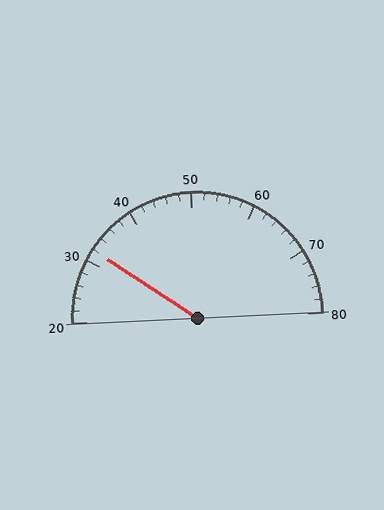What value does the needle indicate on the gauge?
The needle indicates approximately 32.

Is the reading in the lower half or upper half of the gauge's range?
The reading is in the lower half of the range (20 to 80).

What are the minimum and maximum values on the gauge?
The gauge ranges from 20 to 80.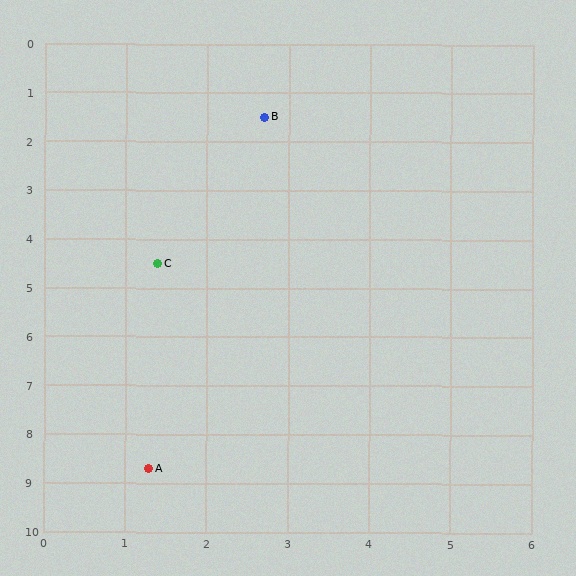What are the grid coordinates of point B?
Point B is at approximately (2.7, 1.5).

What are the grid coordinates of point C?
Point C is at approximately (1.4, 4.5).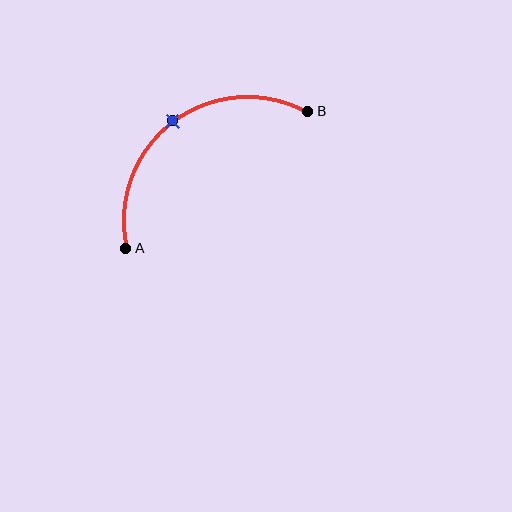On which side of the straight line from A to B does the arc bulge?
The arc bulges above and to the left of the straight line connecting A and B.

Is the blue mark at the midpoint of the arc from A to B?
Yes. The blue mark lies on the arc at equal arc-length from both A and B — it is the arc midpoint.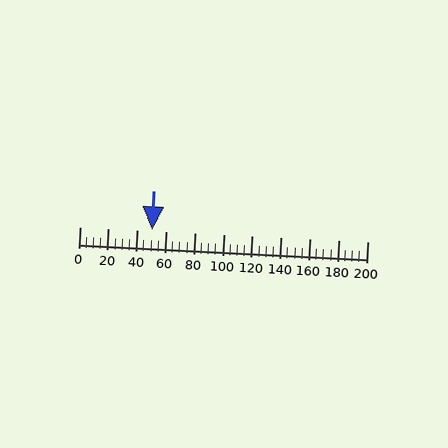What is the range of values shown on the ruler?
The ruler shows values from 0 to 200.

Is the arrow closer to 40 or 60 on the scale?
The arrow is closer to 60.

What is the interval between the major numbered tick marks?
The major tick marks are spaced 20 units apart.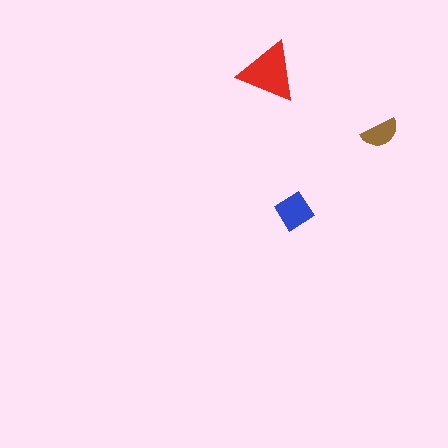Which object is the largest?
The red triangle.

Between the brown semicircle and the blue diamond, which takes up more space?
The blue diamond.